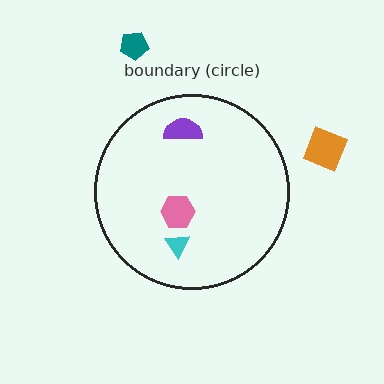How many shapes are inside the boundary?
3 inside, 2 outside.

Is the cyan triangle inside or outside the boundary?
Inside.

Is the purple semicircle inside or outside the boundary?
Inside.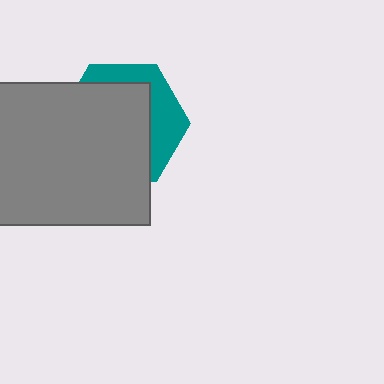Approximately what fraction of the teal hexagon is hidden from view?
Roughly 68% of the teal hexagon is hidden behind the gray rectangle.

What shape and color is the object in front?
The object in front is a gray rectangle.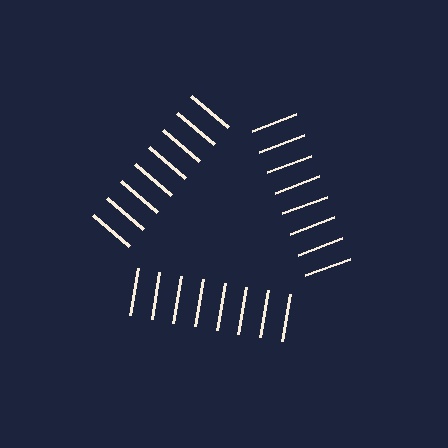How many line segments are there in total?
24 — 8 along each of the 3 edges.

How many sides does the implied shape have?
3 sides — the line-ends trace a triangle.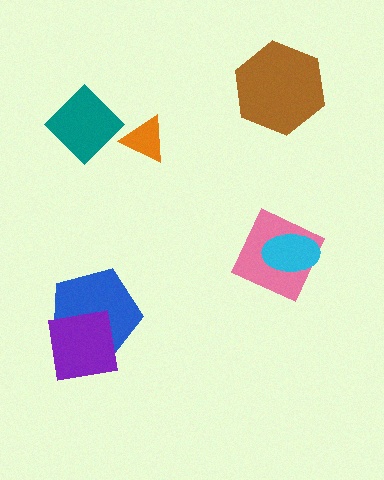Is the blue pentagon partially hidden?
Yes, it is partially covered by another shape.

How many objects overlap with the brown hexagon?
0 objects overlap with the brown hexagon.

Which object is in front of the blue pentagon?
The purple square is in front of the blue pentagon.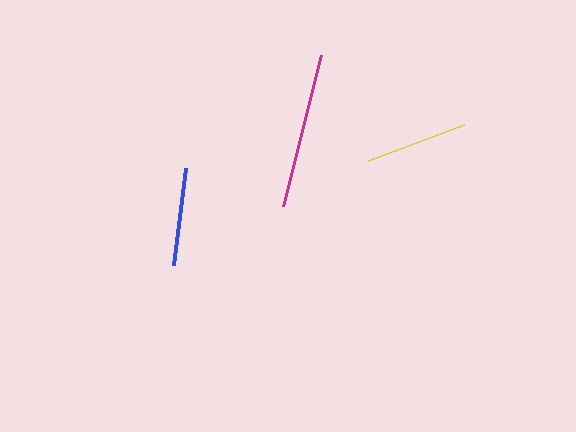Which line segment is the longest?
The magenta line is the longest at approximately 156 pixels.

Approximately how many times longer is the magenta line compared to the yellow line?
The magenta line is approximately 1.5 times the length of the yellow line.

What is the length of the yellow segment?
The yellow segment is approximately 102 pixels long.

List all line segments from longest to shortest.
From longest to shortest: magenta, yellow, blue.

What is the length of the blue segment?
The blue segment is approximately 98 pixels long.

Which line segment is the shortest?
The blue line is the shortest at approximately 98 pixels.